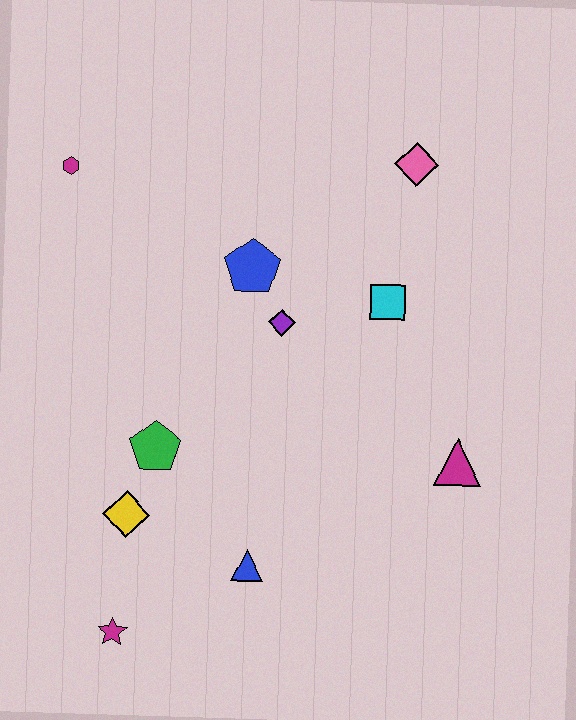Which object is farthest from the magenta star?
The pink diamond is farthest from the magenta star.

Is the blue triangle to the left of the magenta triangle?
Yes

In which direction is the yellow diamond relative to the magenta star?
The yellow diamond is above the magenta star.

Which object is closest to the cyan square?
The purple diamond is closest to the cyan square.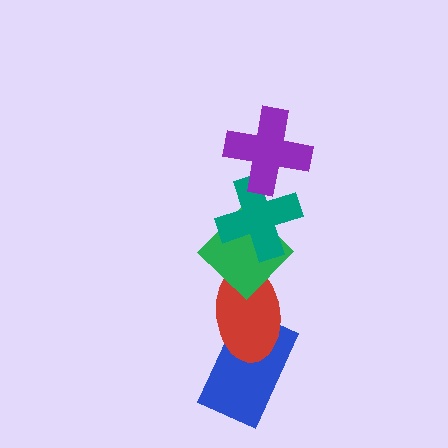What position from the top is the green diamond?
The green diamond is 3rd from the top.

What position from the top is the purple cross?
The purple cross is 1st from the top.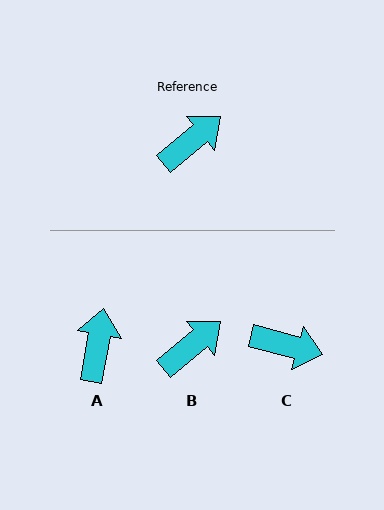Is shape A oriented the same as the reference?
No, it is off by about 40 degrees.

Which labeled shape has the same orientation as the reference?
B.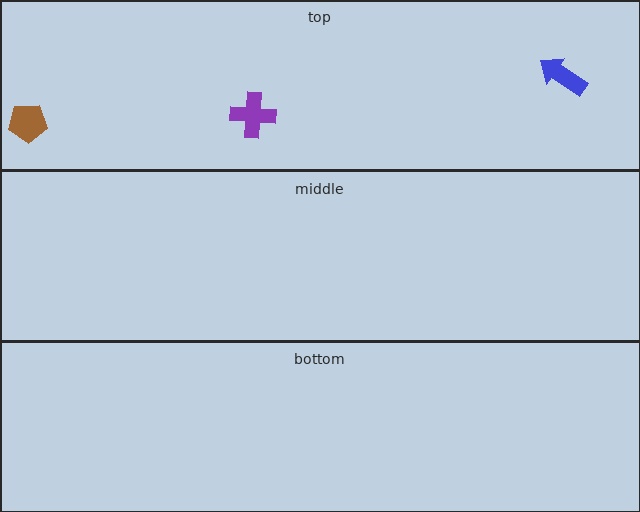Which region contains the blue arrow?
The top region.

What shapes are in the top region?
The purple cross, the blue arrow, the brown pentagon.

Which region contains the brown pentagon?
The top region.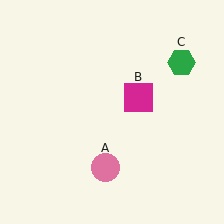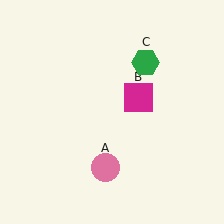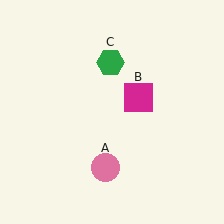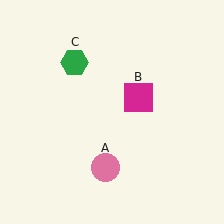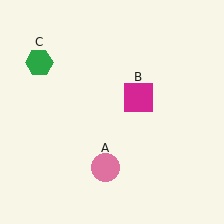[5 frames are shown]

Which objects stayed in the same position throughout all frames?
Pink circle (object A) and magenta square (object B) remained stationary.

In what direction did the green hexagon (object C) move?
The green hexagon (object C) moved left.